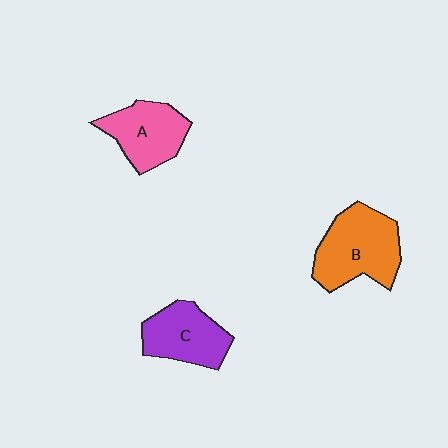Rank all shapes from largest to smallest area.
From largest to smallest: B (orange), C (purple), A (pink).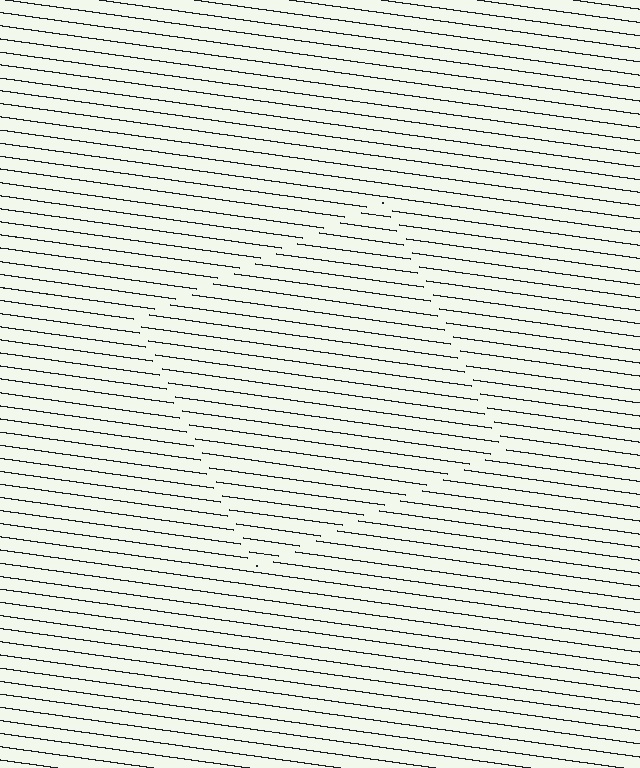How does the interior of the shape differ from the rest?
The interior of the shape contains the same grating, shifted by half a period — the contour is defined by the phase discontinuity where line-ends from the inner and outer gratings abut.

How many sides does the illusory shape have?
4 sides — the line-ends trace a square.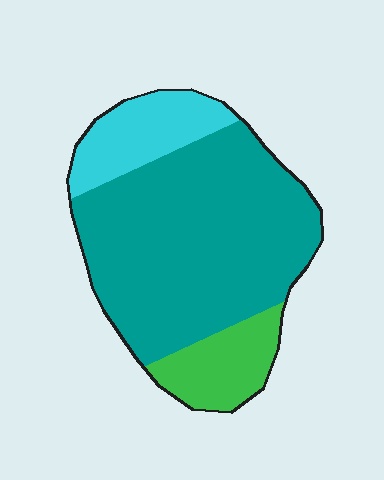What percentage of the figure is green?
Green takes up about one sixth (1/6) of the figure.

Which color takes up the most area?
Teal, at roughly 70%.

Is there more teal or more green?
Teal.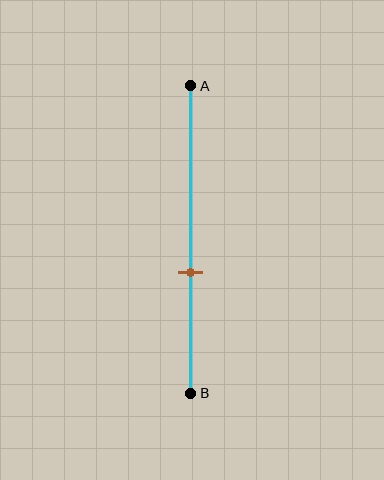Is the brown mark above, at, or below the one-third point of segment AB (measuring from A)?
The brown mark is below the one-third point of segment AB.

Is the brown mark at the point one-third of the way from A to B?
No, the mark is at about 60% from A, not at the 33% one-third point.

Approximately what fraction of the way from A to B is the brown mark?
The brown mark is approximately 60% of the way from A to B.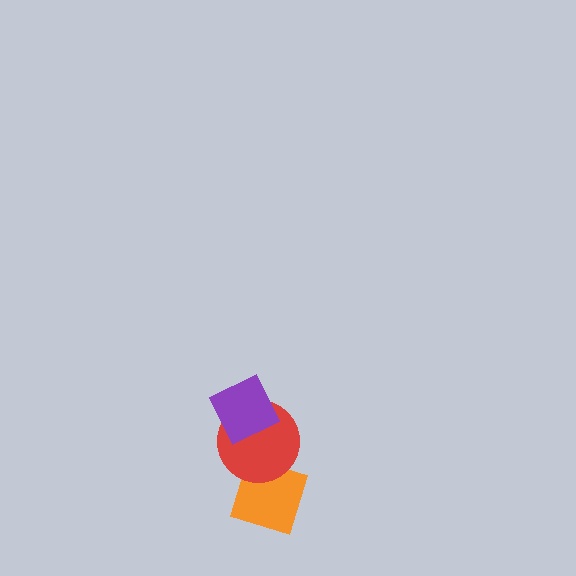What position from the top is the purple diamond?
The purple diamond is 1st from the top.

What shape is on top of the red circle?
The purple diamond is on top of the red circle.